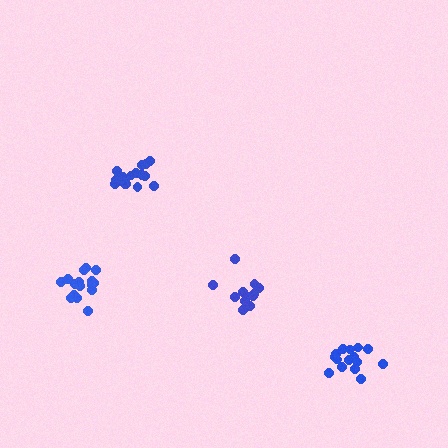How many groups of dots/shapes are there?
There are 4 groups.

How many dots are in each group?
Group 1: 12 dots, Group 2: 18 dots, Group 3: 17 dots, Group 4: 15 dots (62 total).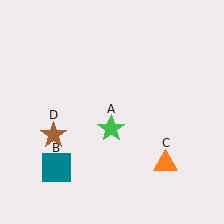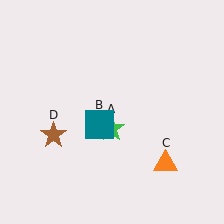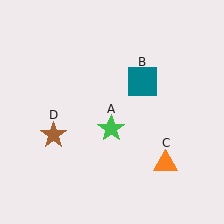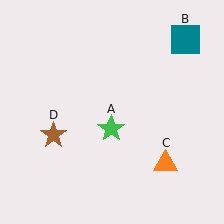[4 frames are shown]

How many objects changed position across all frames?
1 object changed position: teal square (object B).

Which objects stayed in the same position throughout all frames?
Green star (object A) and orange triangle (object C) and brown star (object D) remained stationary.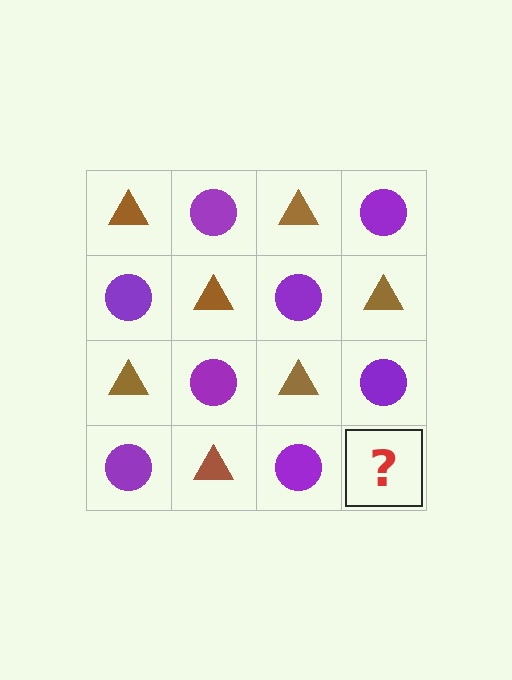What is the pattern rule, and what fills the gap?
The rule is that it alternates brown triangle and purple circle in a checkerboard pattern. The gap should be filled with a brown triangle.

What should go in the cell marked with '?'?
The missing cell should contain a brown triangle.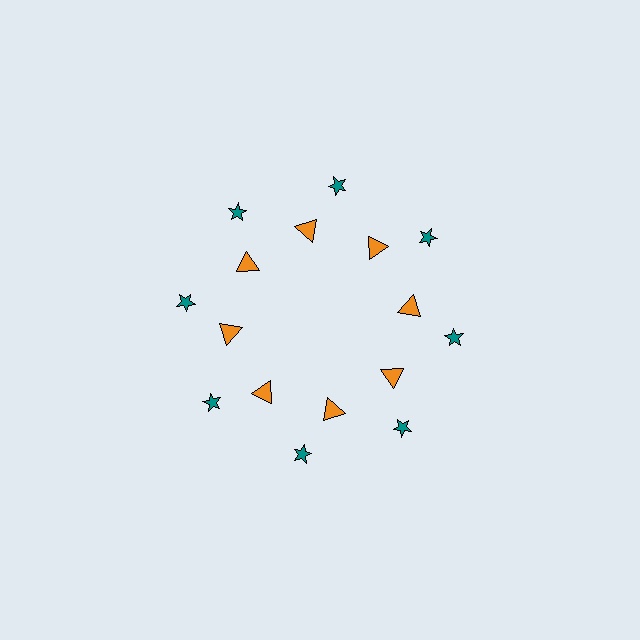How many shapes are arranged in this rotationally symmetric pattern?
There are 16 shapes, arranged in 8 groups of 2.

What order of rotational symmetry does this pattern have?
This pattern has 8-fold rotational symmetry.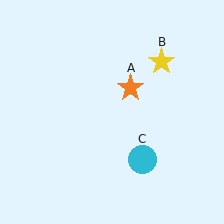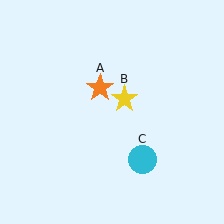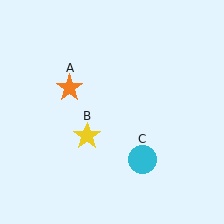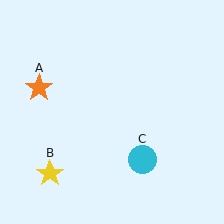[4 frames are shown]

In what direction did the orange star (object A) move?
The orange star (object A) moved left.